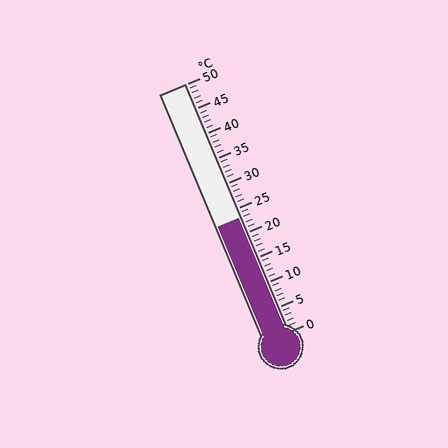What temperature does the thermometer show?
The thermometer shows approximately 23°C.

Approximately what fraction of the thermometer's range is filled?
The thermometer is filled to approximately 45% of its range.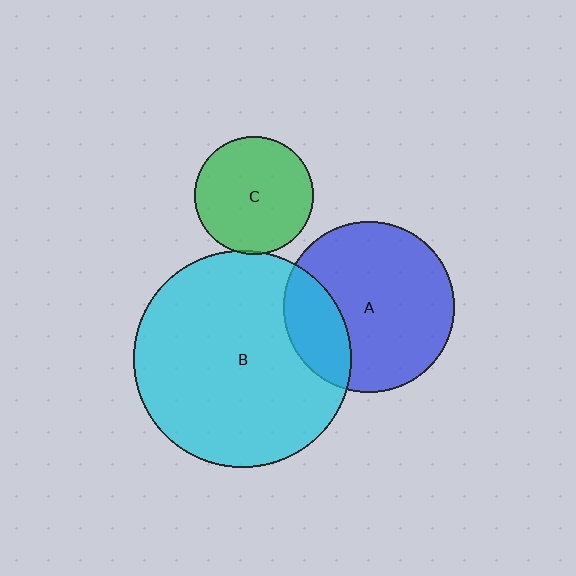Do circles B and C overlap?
Yes.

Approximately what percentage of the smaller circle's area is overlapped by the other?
Approximately 5%.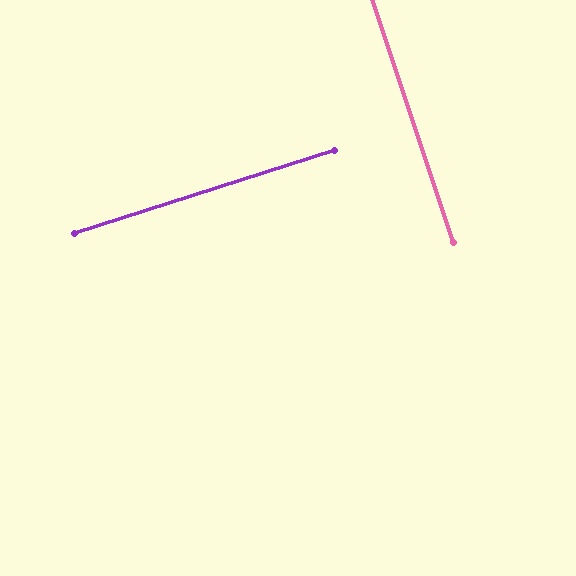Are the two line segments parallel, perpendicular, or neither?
Perpendicular — they meet at approximately 89°.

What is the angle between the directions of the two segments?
Approximately 89 degrees.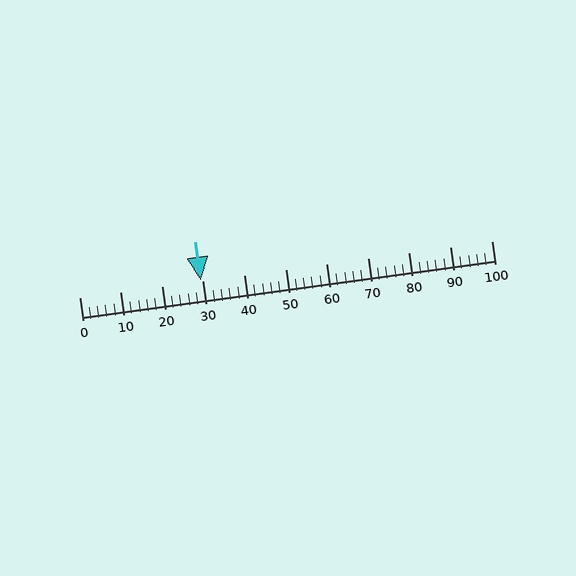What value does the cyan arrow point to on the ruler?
The cyan arrow points to approximately 30.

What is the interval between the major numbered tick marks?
The major tick marks are spaced 10 units apart.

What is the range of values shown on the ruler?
The ruler shows values from 0 to 100.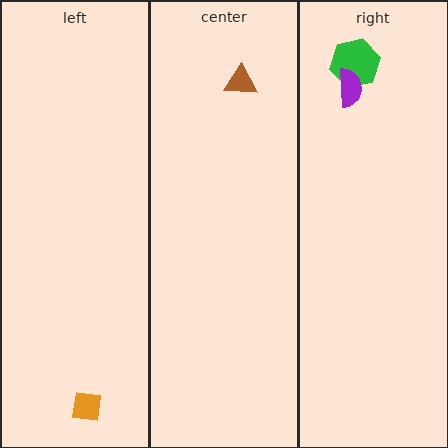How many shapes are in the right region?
2.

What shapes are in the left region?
The orange square.